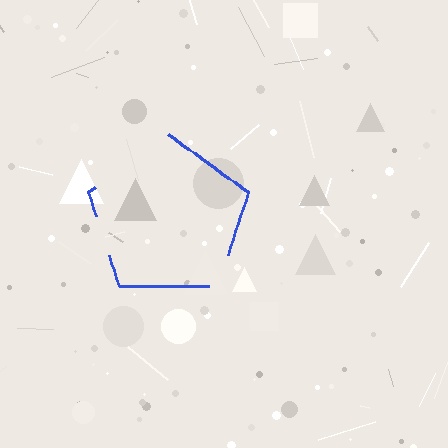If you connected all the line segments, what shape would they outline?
They would outline a pentagon.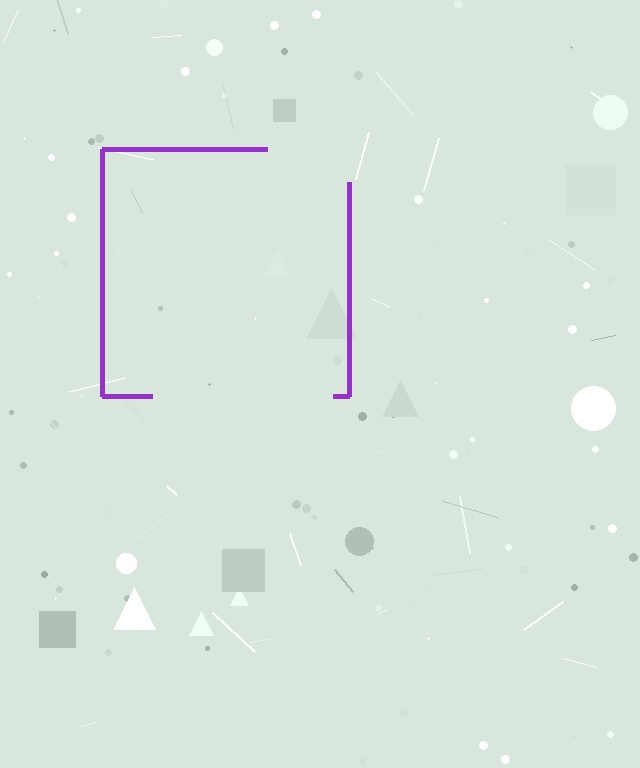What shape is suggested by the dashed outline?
The dashed outline suggests a square.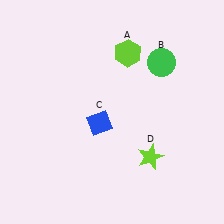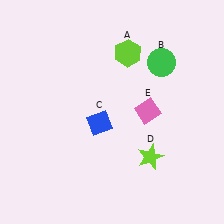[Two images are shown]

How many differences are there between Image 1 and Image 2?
There is 1 difference between the two images.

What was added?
A pink diamond (E) was added in Image 2.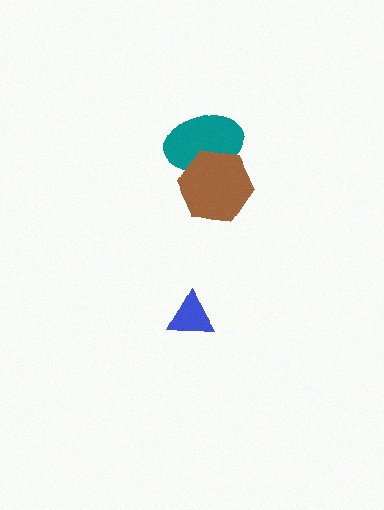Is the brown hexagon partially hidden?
No, no other shape covers it.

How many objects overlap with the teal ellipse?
1 object overlaps with the teal ellipse.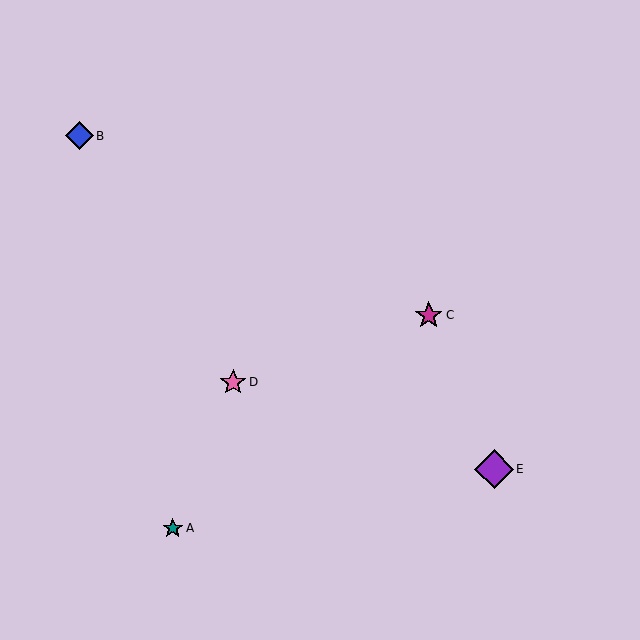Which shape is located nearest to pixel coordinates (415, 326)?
The magenta star (labeled C) at (429, 315) is nearest to that location.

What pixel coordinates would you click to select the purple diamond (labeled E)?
Click at (494, 469) to select the purple diamond E.